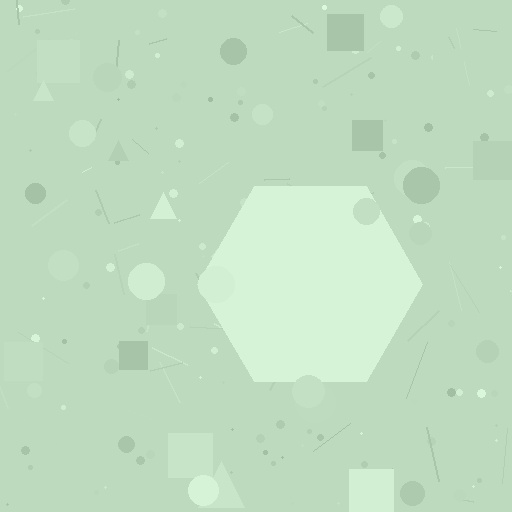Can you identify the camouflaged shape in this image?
The camouflaged shape is a hexagon.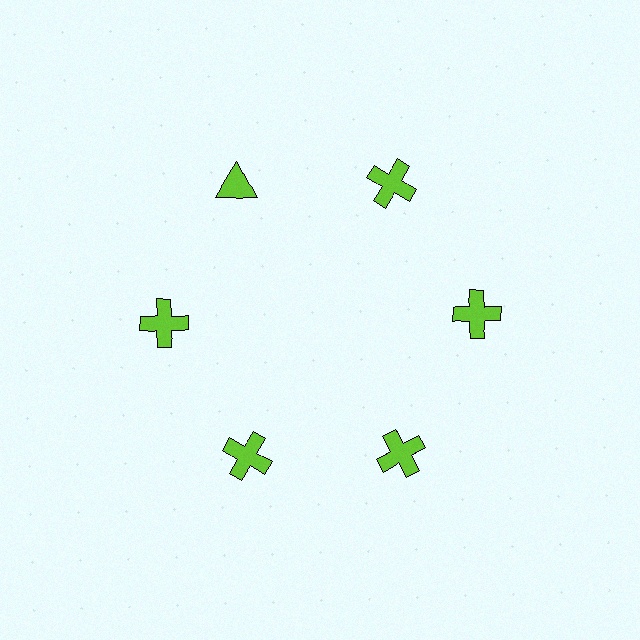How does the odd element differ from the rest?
It has a different shape: triangle instead of cross.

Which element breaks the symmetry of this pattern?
The lime triangle at roughly the 11 o'clock position breaks the symmetry. All other shapes are lime crosses.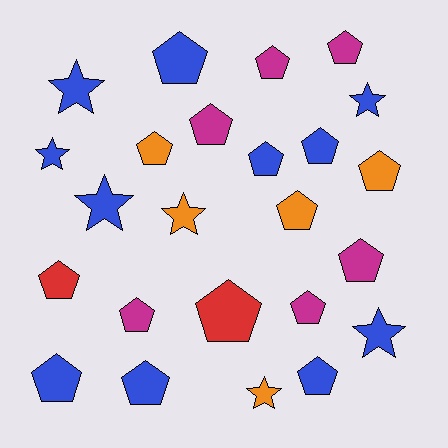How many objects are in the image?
There are 24 objects.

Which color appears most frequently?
Blue, with 11 objects.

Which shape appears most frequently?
Pentagon, with 17 objects.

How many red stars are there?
There are no red stars.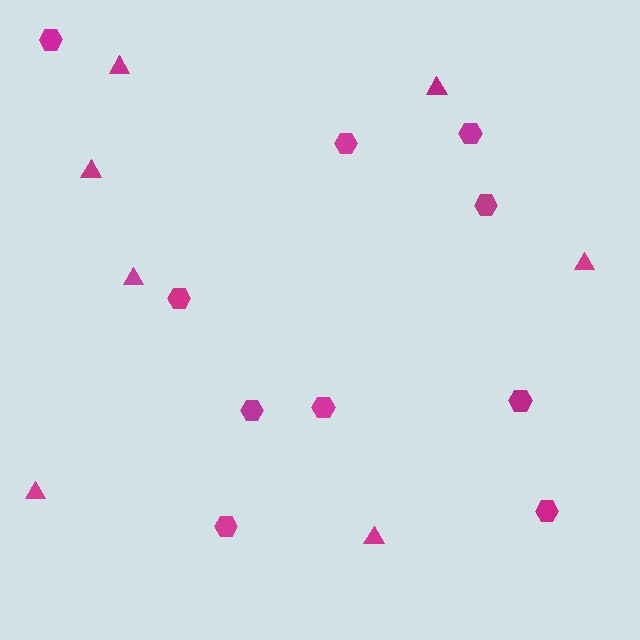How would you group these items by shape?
There are 2 groups: one group of triangles (7) and one group of hexagons (10).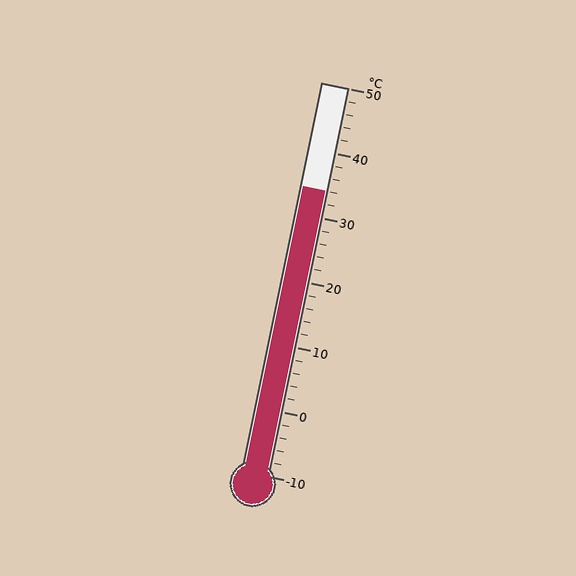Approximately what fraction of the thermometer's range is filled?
The thermometer is filled to approximately 75% of its range.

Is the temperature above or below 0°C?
The temperature is above 0°C.